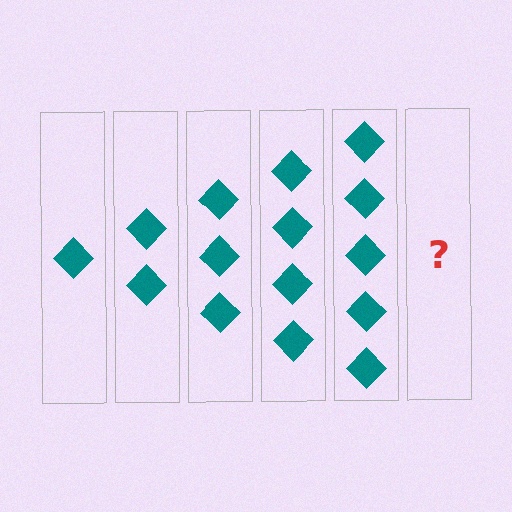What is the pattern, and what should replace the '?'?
The pattern is that each step adds one more diamond. The '?' should be 6 diamonds.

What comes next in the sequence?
The next element should be 6 diamonds.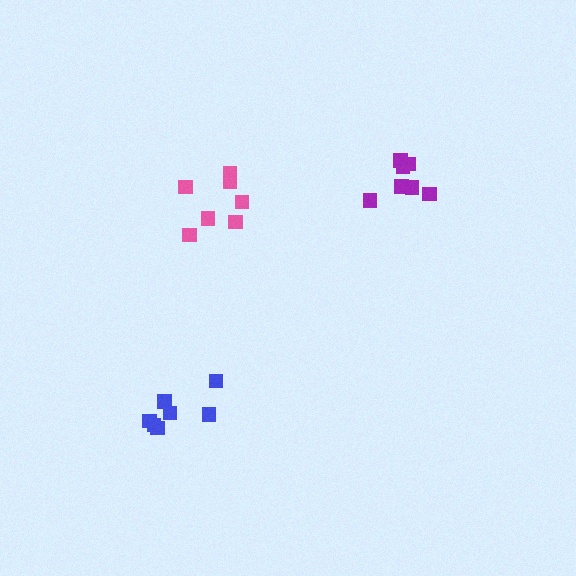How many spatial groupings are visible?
There are 3 spatial groupings.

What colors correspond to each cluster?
The clusters are colored: blue, pink, purple.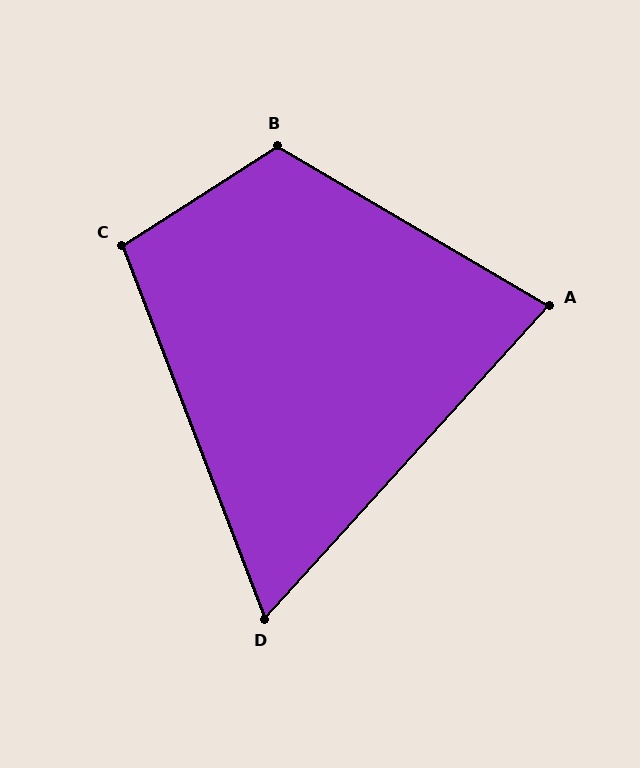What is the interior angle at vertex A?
Approximately 78 degrees (acute).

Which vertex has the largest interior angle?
B, at approximately 117 degrees.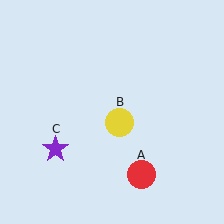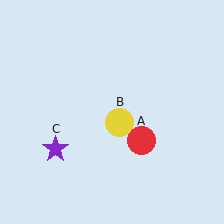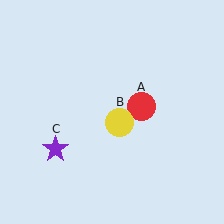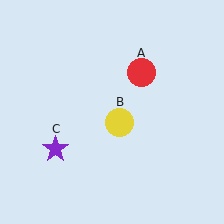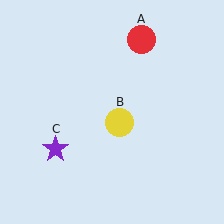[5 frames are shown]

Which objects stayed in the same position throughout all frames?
Yellow circle (object B) and purple star (object C) remained stationary.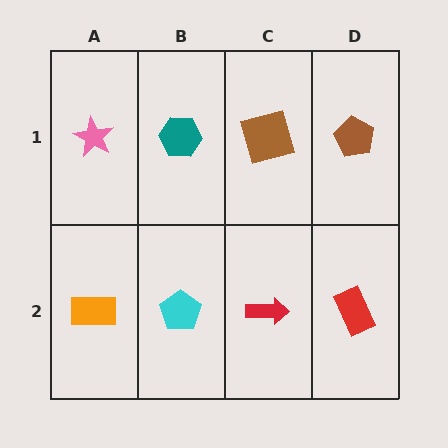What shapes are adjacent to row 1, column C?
A red arrow (row 2, column C), a teal hexagon (row 1, column B), a brown pentagon (row 1, column D).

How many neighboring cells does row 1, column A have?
2.